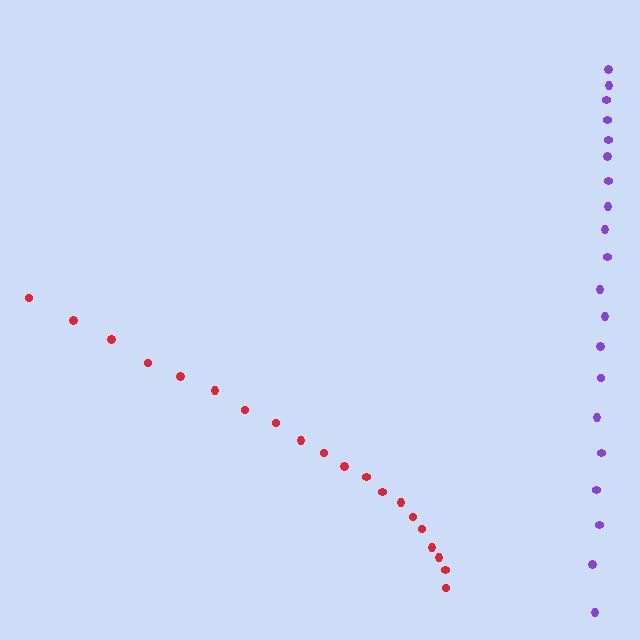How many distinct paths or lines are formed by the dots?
There are 2 distinct paths.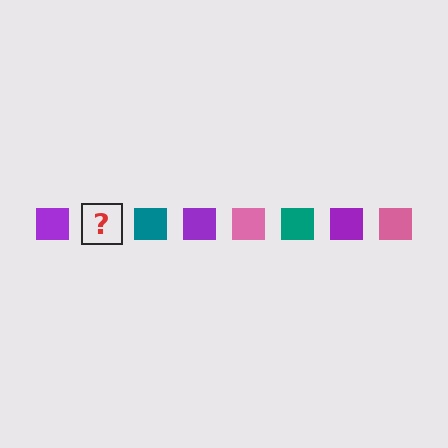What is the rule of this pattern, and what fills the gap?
The rule is that the pattern cycles through purple, pink, teal squares. The gap should be filled with a pink square.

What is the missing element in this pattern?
The missing element is a pink square.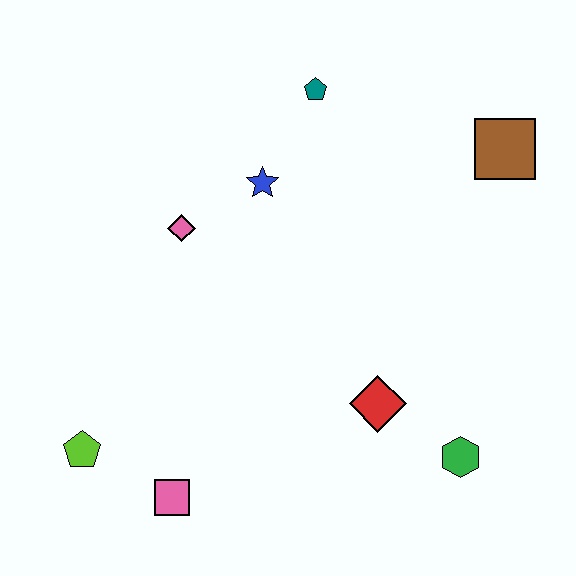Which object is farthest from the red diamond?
The teal pentagon is farthest from the red diamond.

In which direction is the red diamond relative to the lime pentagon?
The red diamond is to the right of the lime pentagon.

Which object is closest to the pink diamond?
The blue star is closest to the pink diamond.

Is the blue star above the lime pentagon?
Yes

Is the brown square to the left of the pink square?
No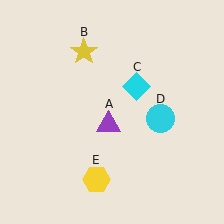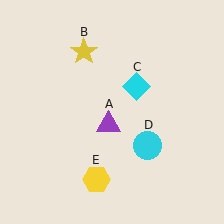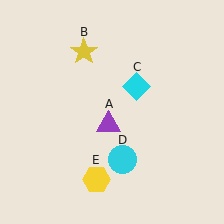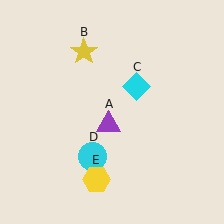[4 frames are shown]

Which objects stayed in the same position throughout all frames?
Purple triangle (object A) and yellow star (object B) and cyan diamond (object C) and yellow hexagon (object E) remained stationary.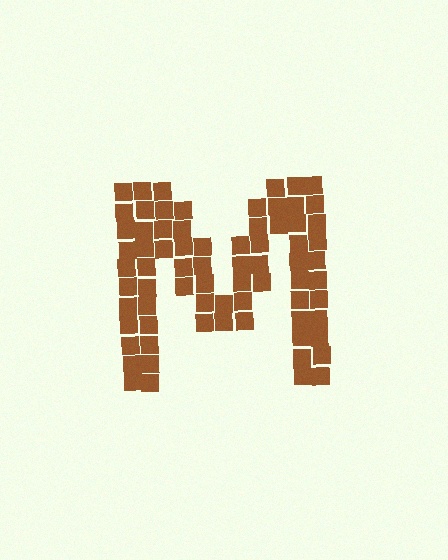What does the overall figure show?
The overall figure shows the letter M.